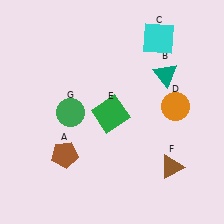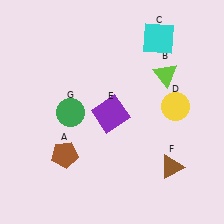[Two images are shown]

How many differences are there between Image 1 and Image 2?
There are 3 differences between the two images.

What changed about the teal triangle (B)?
In Image 1, B is teal. In Image 2, it changed to lime.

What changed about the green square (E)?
In Image 1, E is green. In Image 2, it changed to purple.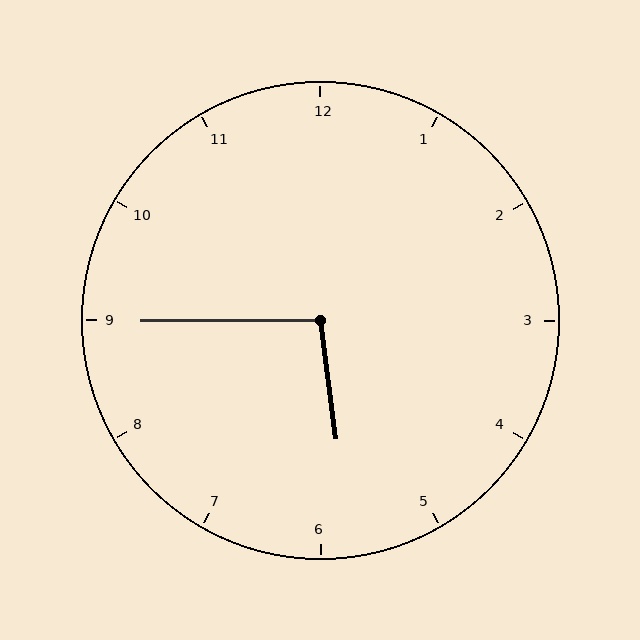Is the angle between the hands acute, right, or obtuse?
It is obtuse.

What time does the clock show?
5:45.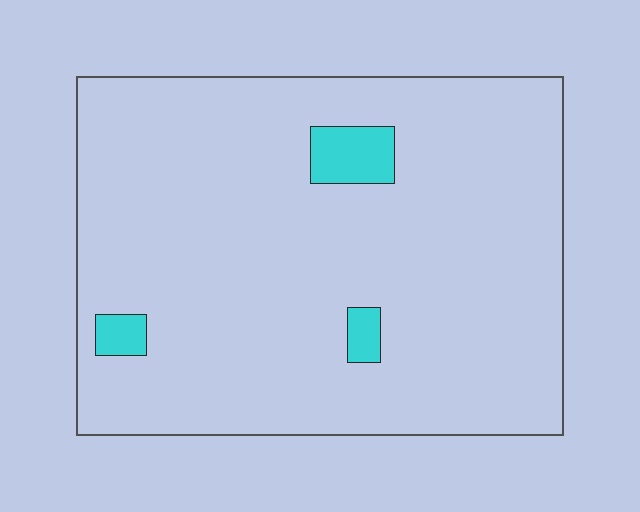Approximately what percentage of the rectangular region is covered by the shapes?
Approximately 5%.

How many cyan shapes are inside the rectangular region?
3.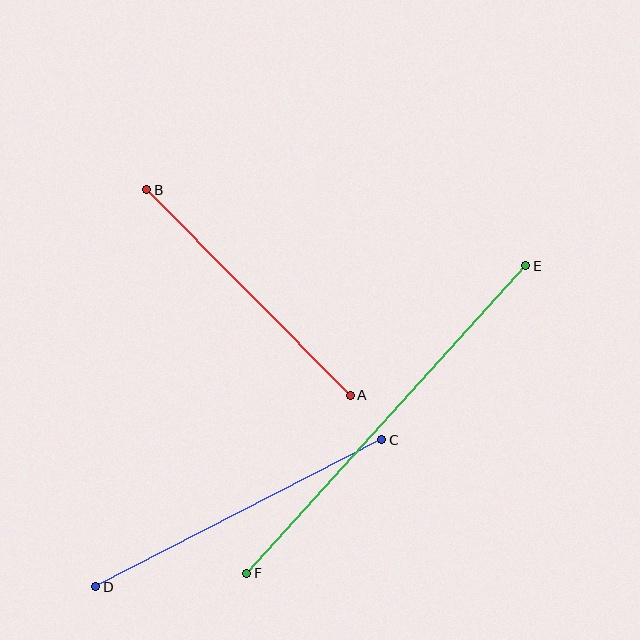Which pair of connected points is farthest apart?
Points E and F are farthest apart.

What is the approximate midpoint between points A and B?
The midpoint is at approximately (249, 293) pixels.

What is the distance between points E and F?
The distance is approximately 415 pixels.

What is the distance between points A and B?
The distance is approximately 289 pixels.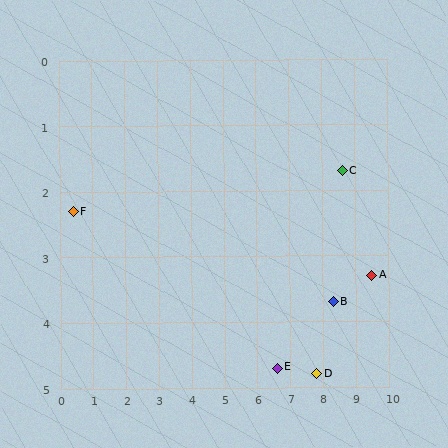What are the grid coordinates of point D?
Point D is at approximately (7.8, 4.8).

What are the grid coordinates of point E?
Point E is at approximately (6.6, 4.7).